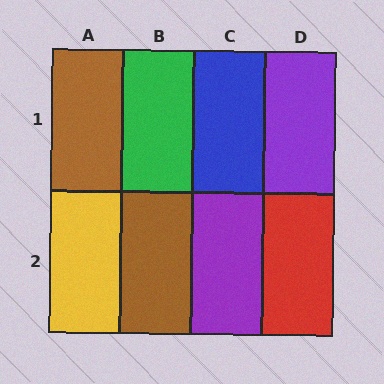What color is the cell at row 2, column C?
Purple.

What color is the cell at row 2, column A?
Yellow.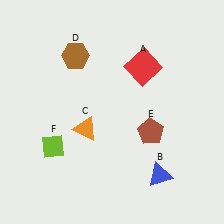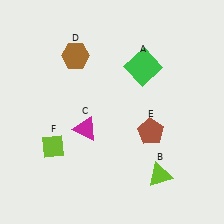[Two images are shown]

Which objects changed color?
A changed from red to green. B changed from blue to lime. C changed from orange to magenta.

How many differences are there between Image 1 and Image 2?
There are 3 differences between the two images.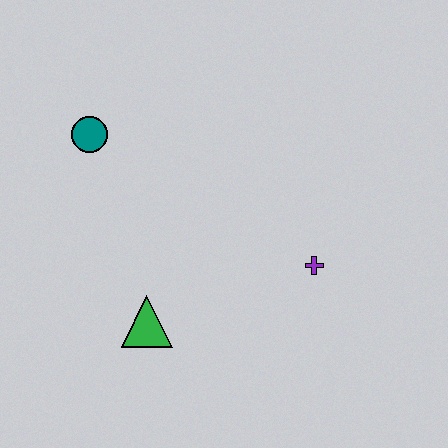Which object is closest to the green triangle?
The purple cross is closest to the green triangle.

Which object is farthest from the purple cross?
The teal circle is farthest from the purple cross.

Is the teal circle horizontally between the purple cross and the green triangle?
No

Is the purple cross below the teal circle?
Yes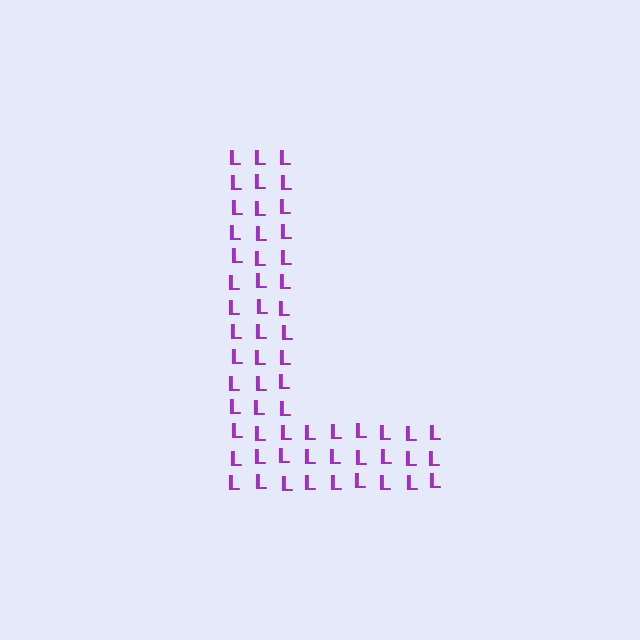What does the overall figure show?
The overall figure shows the letter L.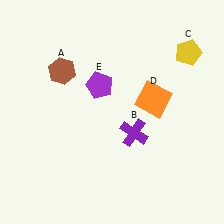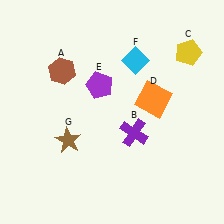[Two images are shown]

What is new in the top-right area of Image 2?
A cyan diamond (F) was added in the top-right area of Image 2.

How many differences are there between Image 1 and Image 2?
There are 2 differences between the two images.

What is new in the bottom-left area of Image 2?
A brown star (G) was added in the bottom-left area of Image 2.